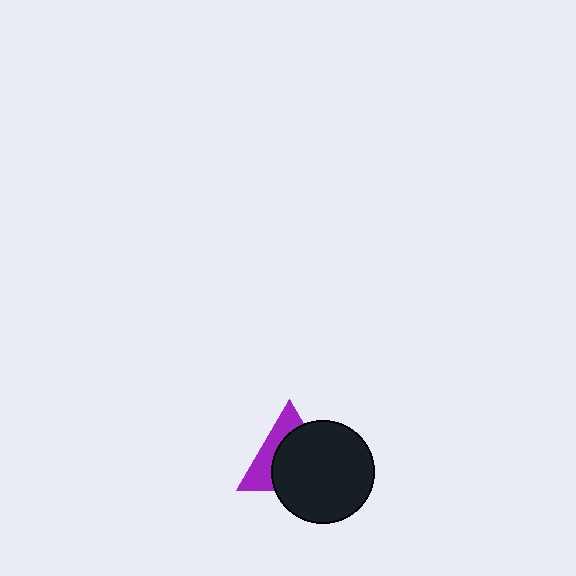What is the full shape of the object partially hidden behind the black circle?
The partially hidden object is a purple triangle.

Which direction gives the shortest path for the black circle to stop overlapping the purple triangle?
Moving toward the lower-right gives the shortest separation.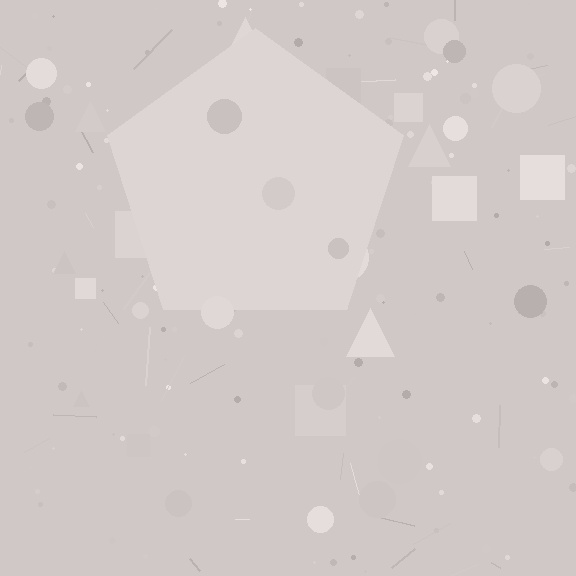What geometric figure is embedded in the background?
A pentagon is embedded in the background.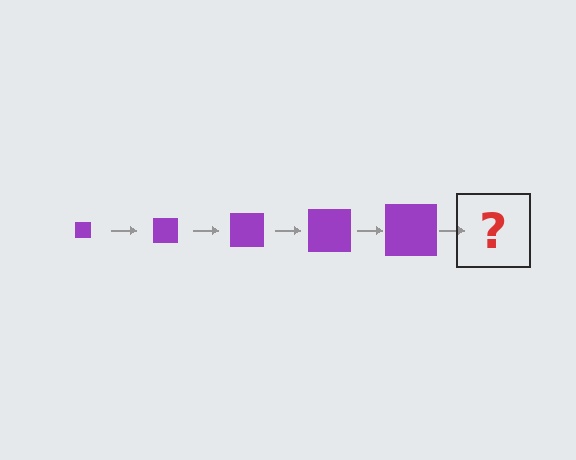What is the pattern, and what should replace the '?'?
The pattern is that the square gets progressively larger each step. The '?' should be a purple square, larger than the previous one.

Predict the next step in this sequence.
The next step is a purple square, larger than the previous one.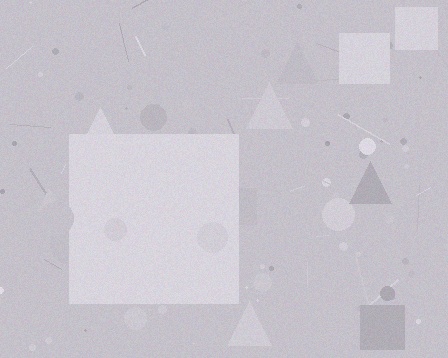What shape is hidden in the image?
A square is hidden in the image.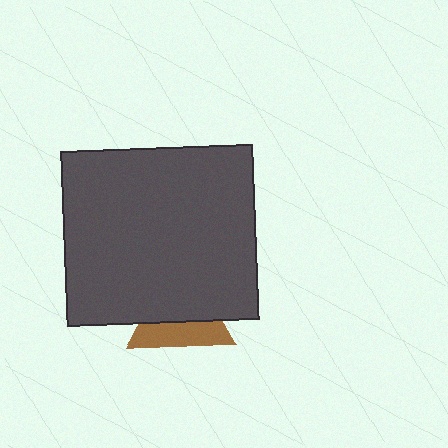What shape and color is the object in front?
The object in front is a dark gray rectangle.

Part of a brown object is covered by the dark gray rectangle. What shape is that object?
It is a triangle.